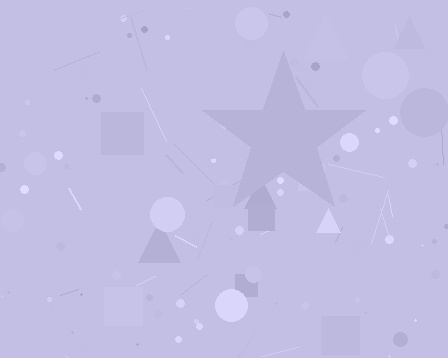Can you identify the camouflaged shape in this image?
The camouflaged shape is a star.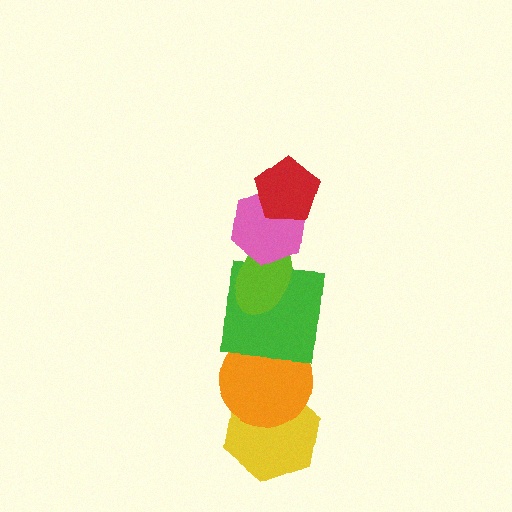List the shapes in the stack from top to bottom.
From top to bottom: the red pentagon, the pink hexagon, the lime ellipse, the green square, the orange circle, the yellow hexagon.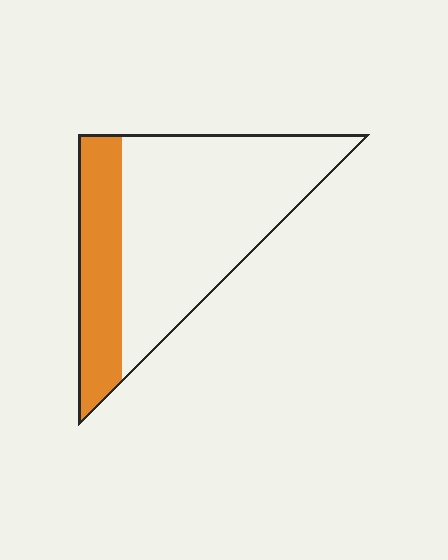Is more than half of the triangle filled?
No.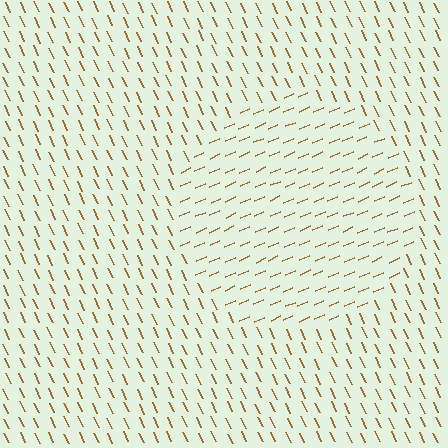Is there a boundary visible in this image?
Yes, there is a texture boundary formed by a change in line orientation.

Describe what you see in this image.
The image is filled with small brown line segments. A circle region in the image has lines oriented differently from the surrounding lines, creating a visible texture boundary.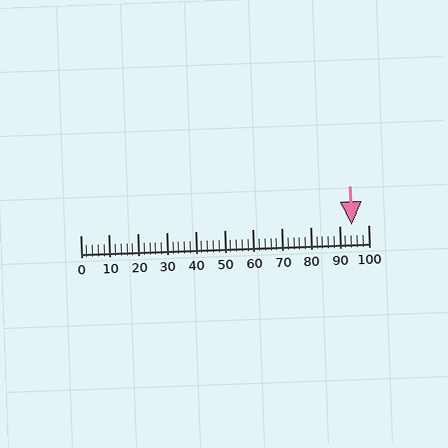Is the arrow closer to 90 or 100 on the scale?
The arrow is closer to 90.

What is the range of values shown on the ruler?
The ruler shows values from 0 to 100.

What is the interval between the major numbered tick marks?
The major tick marks are spaced 10 units apart.